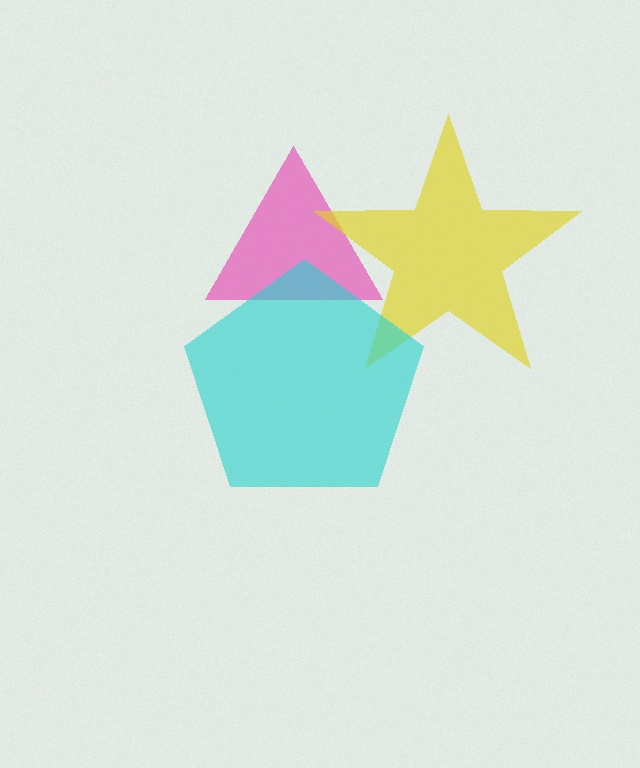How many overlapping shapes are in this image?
There are 3 overlapping shapes in the image.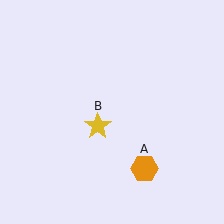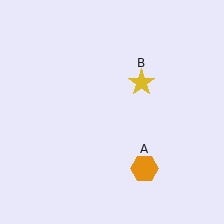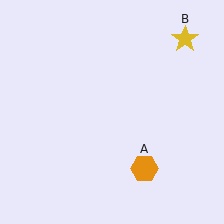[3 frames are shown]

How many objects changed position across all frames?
1 object changed position: yellow star (object B).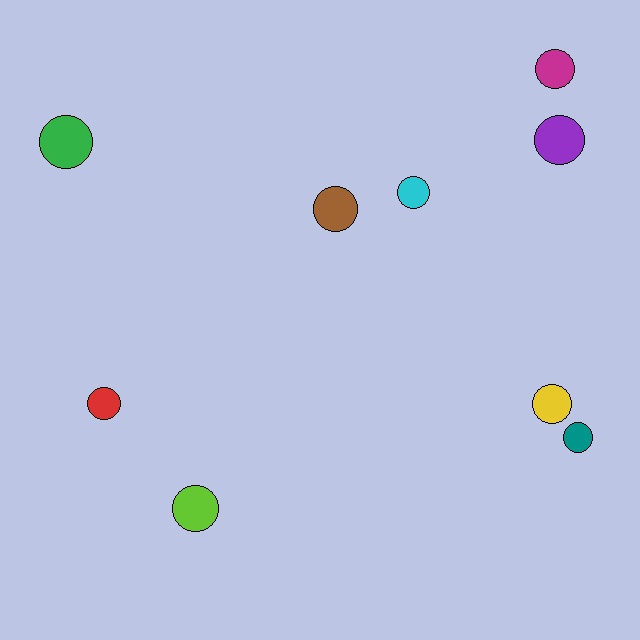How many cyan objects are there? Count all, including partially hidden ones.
There is 1 cyan object.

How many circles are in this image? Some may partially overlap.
There are 9 circles.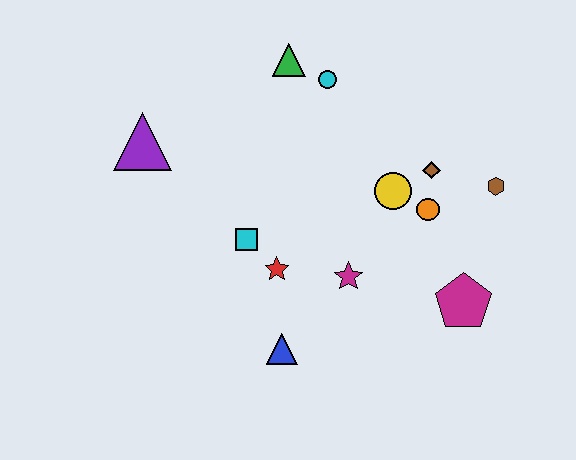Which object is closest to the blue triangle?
The red star is closest to the blue triangle.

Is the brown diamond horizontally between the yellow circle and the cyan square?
No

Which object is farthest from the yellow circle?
The purple triangle is farthest from the yellow circle.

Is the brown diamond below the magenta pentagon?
No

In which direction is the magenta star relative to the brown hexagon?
The magenta star is to the left of the brown hexagon.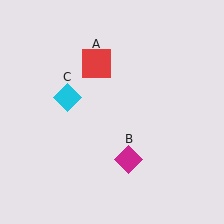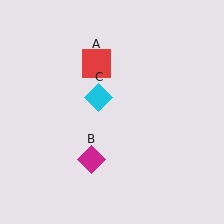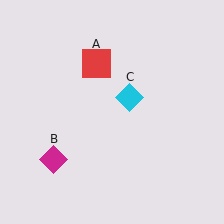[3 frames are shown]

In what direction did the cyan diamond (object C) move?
The cyan diamond (object C) moved right.